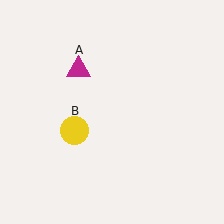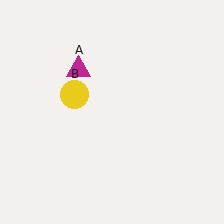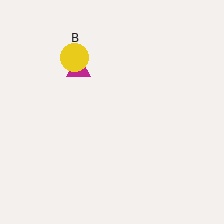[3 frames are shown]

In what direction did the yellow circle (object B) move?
The yellow circle (object B) moved up.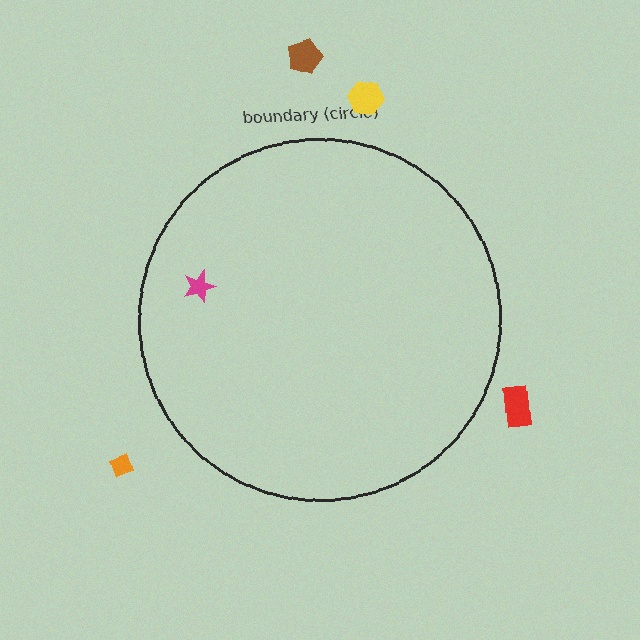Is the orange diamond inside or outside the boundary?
Outside.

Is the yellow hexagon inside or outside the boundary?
Outside.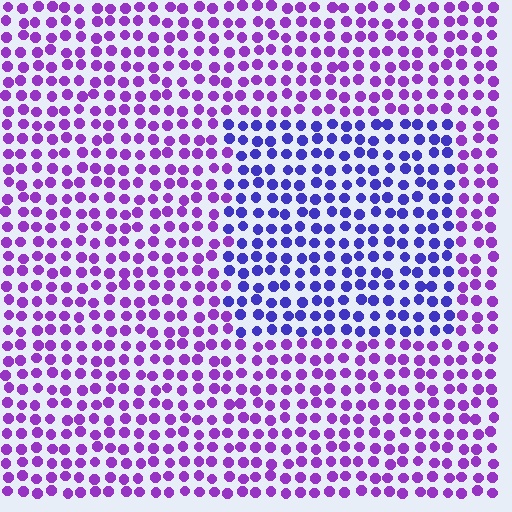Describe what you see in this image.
The image is filled with small purple elements in a uniform arrangement. A rectangle-shaped region is visible where the elements are tinted to a slightly different hue, forming a subtle color boundary.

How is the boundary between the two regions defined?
The boundary is defined purely by a slight shift in hue (about 36 degrees). Spacing, size, and orientation are identical on both sides.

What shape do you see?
I see a rectangle.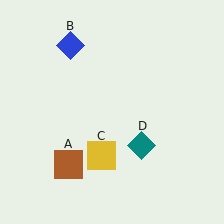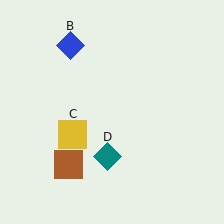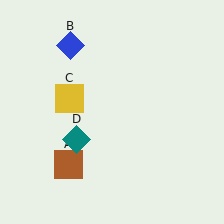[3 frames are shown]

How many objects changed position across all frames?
2 objects changed position: yellow square (object C), teal diamond (object D).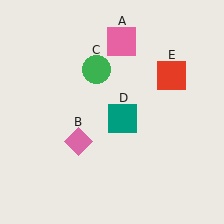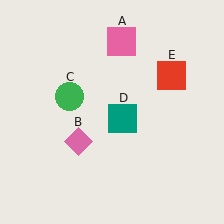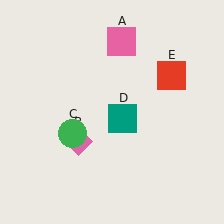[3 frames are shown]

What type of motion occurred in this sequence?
The green circle (object C) rotated counterclockwise around the center of the scene.